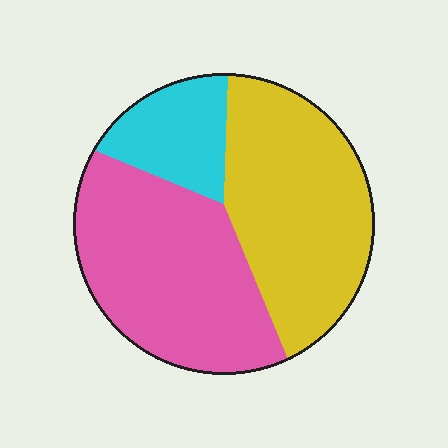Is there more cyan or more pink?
Pink.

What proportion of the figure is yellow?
Yellow takes up about two fifths (2/5) of the figure.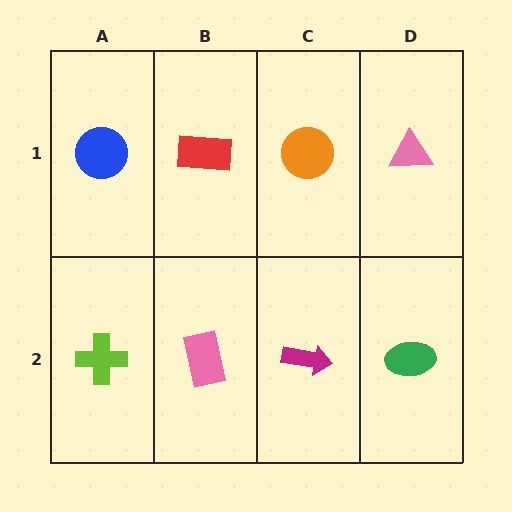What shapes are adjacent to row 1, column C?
A magenta arrow (row 2, column C), a red rectangle (row 1, column B), a pink triangle (row 1, column D).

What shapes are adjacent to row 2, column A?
A blue circle (row 1, column A), a pink rectangle (row 2, column B).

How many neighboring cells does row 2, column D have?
2.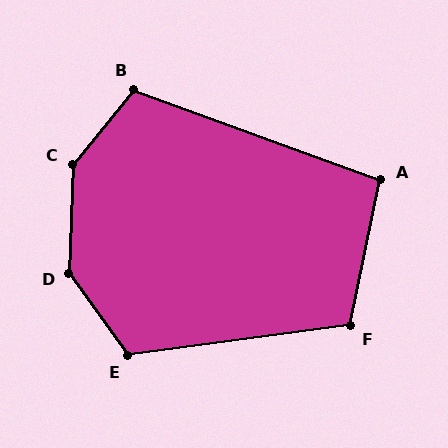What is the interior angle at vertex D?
Approximately 142 degrees (obtuse).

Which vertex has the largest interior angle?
C, at approximately 143 degrees.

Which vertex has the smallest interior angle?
A, at approximately 99 degrees.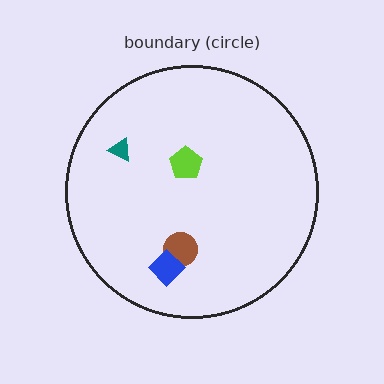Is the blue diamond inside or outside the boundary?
Inside.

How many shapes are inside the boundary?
4 inside, 0 outside.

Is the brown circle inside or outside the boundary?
Inside.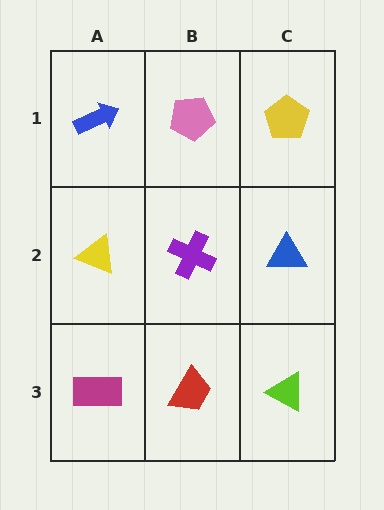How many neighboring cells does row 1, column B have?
3.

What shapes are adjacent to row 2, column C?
A yellow pentagon (row 1, column C), a lime triangle (row 3, column C), a purple cross (row 2, column B).